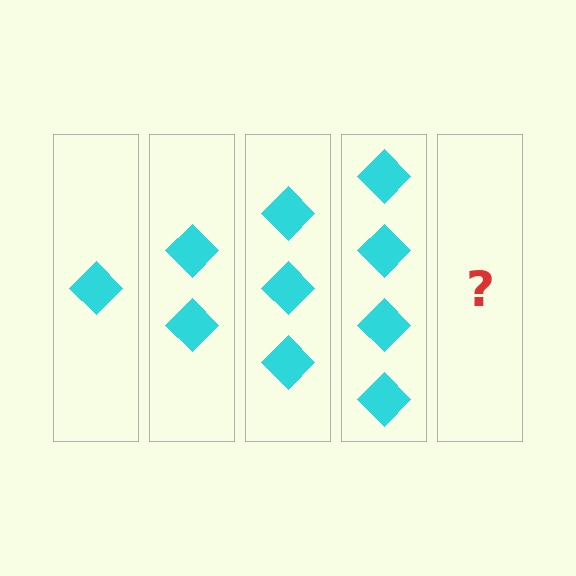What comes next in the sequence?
The next element should be 5 diamonds.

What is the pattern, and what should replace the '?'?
The pattern is that each step adds one more diamond. The '?' should be 5 diamonds.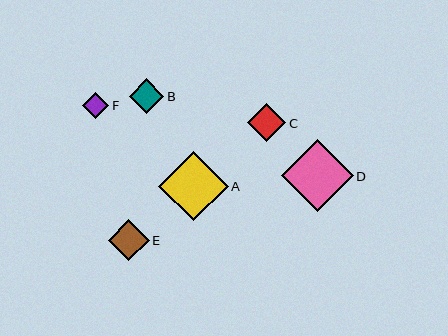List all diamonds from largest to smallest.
From largest to smallest: D, A, E, C, B, F.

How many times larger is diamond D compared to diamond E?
Diamond D is approximately 1.8 times the size of diamond E.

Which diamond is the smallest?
Diamond F is the smallest with a size of approximately 26 pixels.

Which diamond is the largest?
Diamond D is the largest with a size of approximately 72 pixels.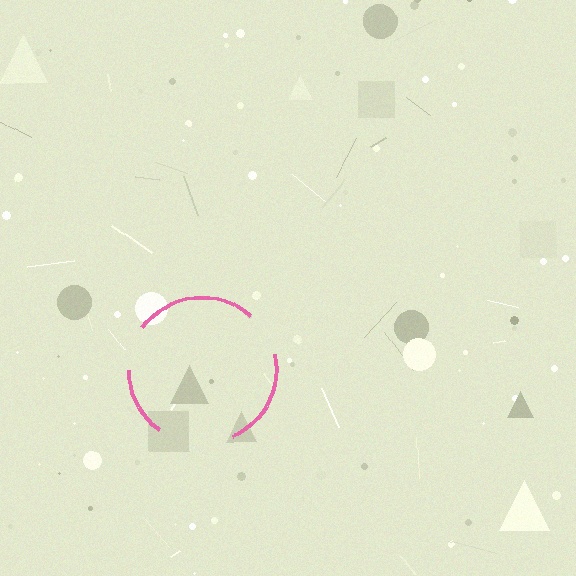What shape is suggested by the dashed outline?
The dashed outline suggests a circle.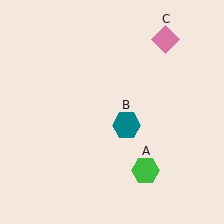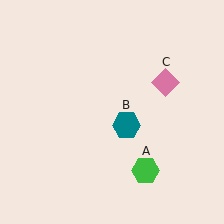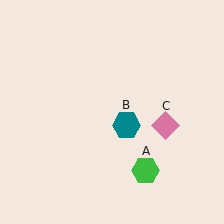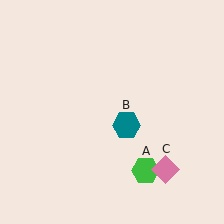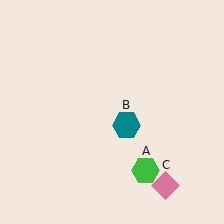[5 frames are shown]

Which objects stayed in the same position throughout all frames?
Green hexagon (object A) and teal hexagon (object B) remained stationary.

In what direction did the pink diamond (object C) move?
The pink diamond (object C) moved down.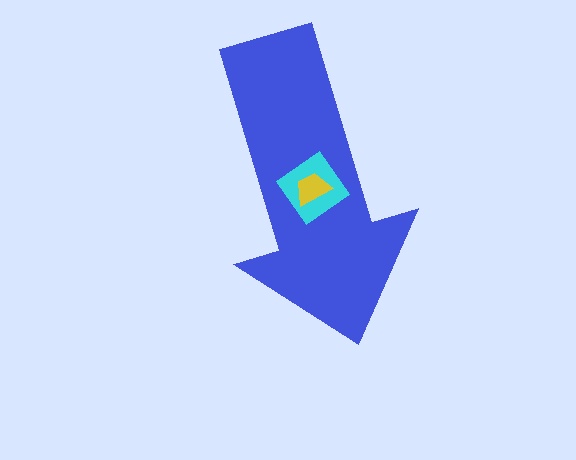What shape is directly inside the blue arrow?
The cyan diamond.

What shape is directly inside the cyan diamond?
The yellow trapezoid.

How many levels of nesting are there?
3.